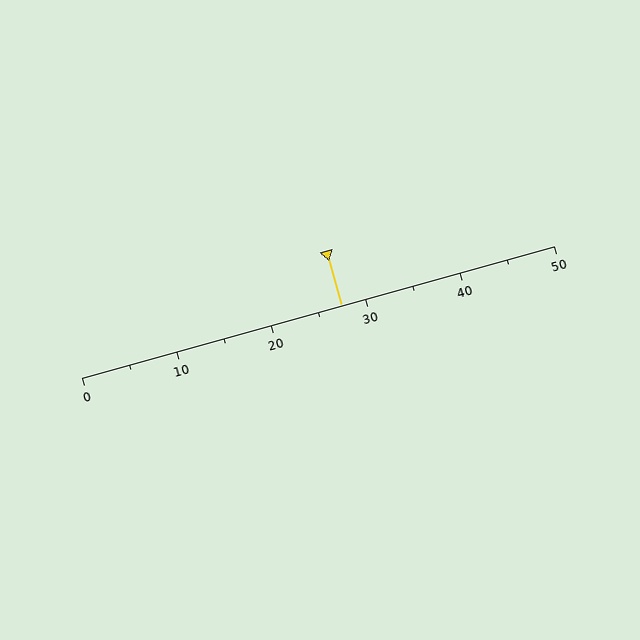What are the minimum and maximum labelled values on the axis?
The axis runs from 0 to 50.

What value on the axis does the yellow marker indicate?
The marker indicates approximately 27.5.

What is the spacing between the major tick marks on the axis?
The major ticks are spaced 10 apart.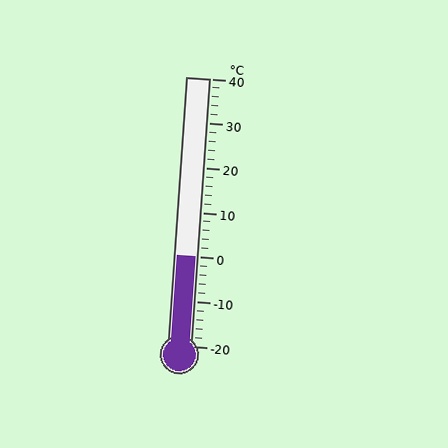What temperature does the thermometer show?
The thermometer shows approximately 0°C.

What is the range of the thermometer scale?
The thermometer scale ranges from -20°C to 40°C.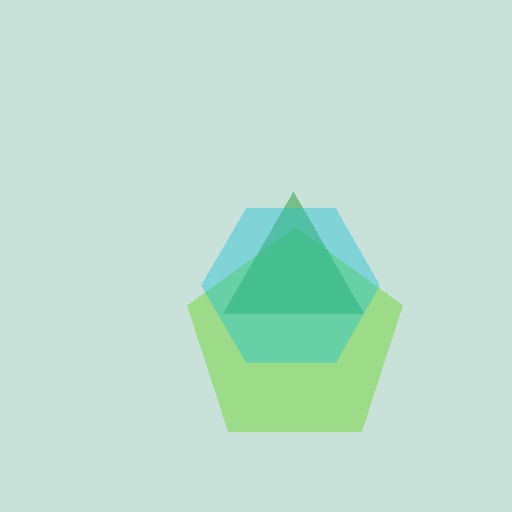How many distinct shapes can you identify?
There are 3 distinct shapes: a lime pentagon, a green triangle, a cyan hexagon.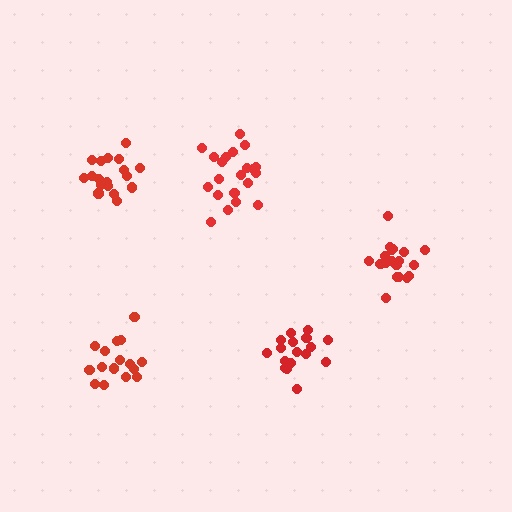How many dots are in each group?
Group 1: 18 dots, Group 2: 21 dots, Group 3: 19 dots, Group 4: 18 dots, Group 5: 16 dots (92 total).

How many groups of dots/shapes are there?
There are 5 groups.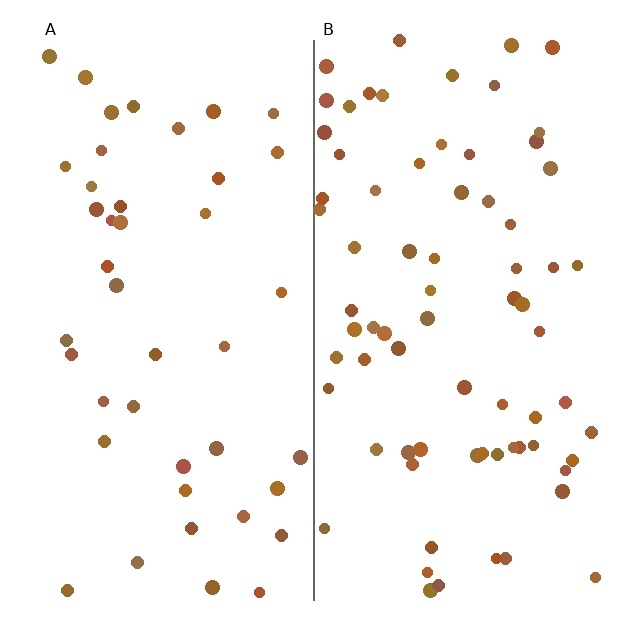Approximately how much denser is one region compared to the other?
Approximately 1.7× — region B over region A.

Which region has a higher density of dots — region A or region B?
B (the right).